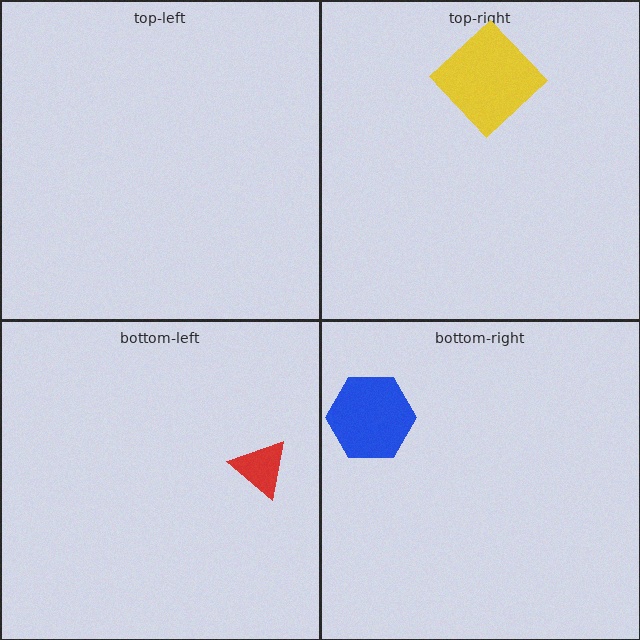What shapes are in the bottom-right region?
The blue hexagon.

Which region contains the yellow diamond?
The top-right region.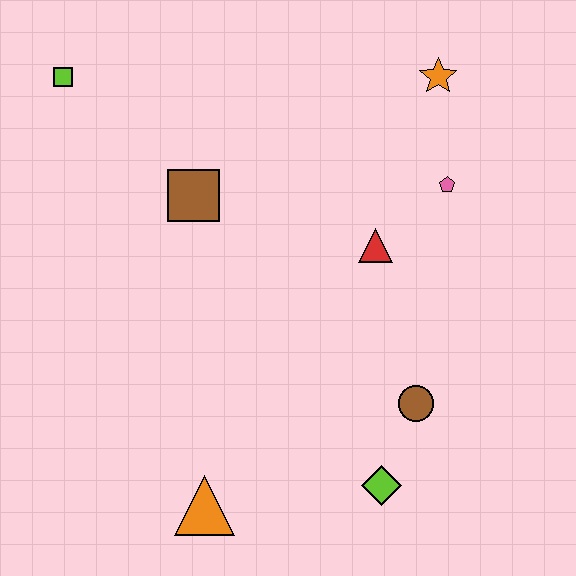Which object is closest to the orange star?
The pink pentagon is closest to the orange star.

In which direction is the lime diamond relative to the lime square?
The lime diamond is below the lime square.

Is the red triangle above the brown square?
No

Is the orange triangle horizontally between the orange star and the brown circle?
No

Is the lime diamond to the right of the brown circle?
No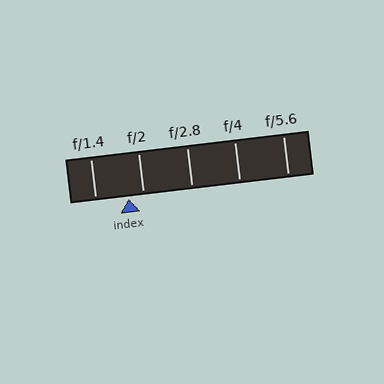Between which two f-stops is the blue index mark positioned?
The index mark is between f/1.4 and f/2.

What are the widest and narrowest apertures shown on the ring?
The widest aperture shown is f/1.4 and the narrowest is f/5.6.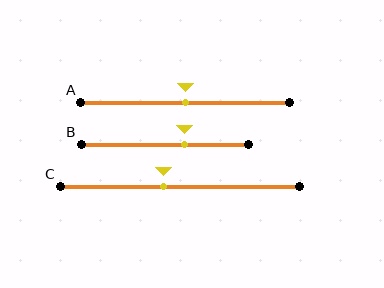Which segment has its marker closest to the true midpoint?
Segment A has its marker closest to the true midpoint.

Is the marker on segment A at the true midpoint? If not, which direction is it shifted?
Yes, the marker on segment A is at the true midpoint.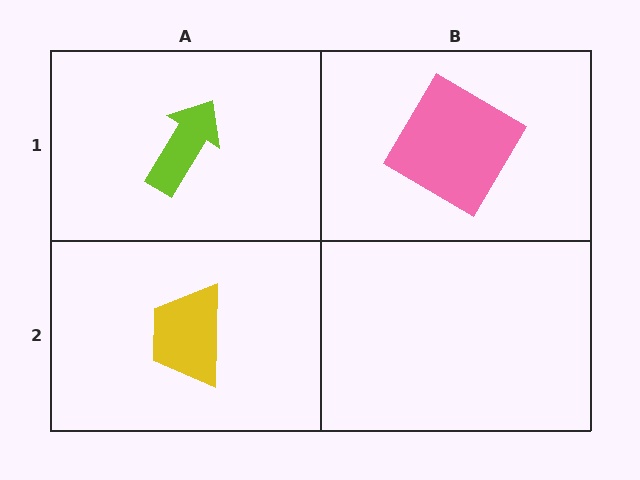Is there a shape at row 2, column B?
No, that cell is empty.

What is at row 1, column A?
A lime arrow.